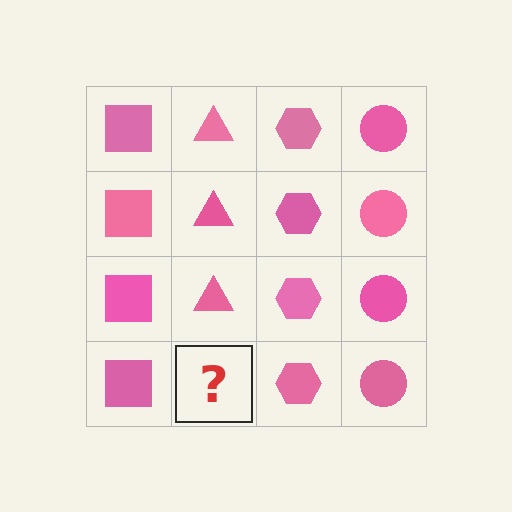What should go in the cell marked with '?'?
The missing cell should contain a pink triangle.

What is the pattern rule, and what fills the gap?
The rule is that each column has a consistent shape. The gap should be filled with a pink triangle.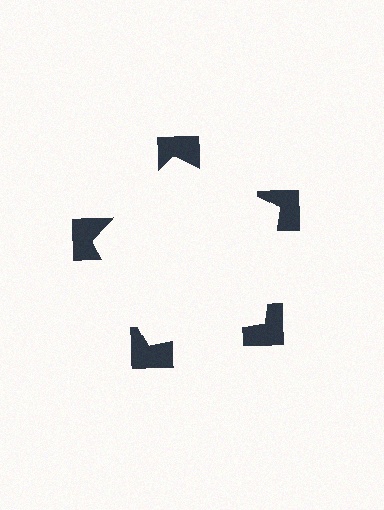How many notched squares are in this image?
There are 5 — one at each vertex of the illusory pentagon.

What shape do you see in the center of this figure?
An illusory pentagon — its edges are inferred from the aligned wedge cuts in the notched squares, not physically drawn.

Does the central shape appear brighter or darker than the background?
It typically appears slightly brighter than the background, even though no actual brightness change is drawn.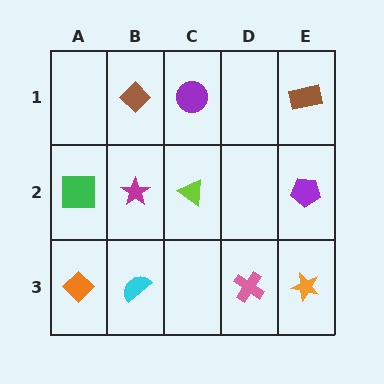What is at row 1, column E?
A brown rectangle.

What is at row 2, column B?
A magenta star.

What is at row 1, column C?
A purple circle.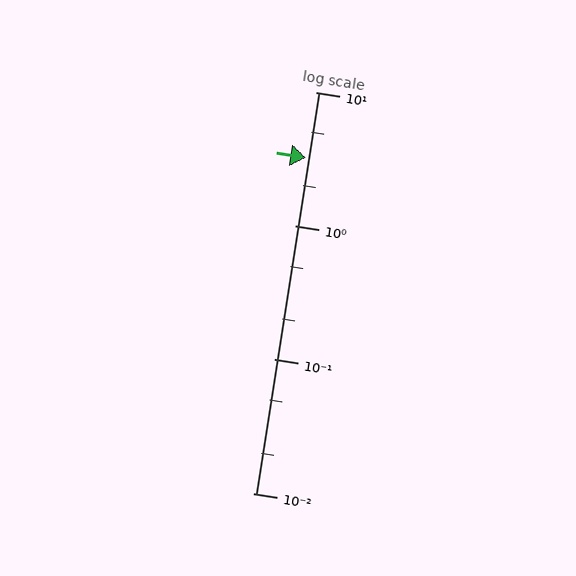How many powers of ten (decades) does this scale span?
The scale spans 3 decades, from 0.01 to 10.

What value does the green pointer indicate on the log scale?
The pointer indicates approximately 3.2.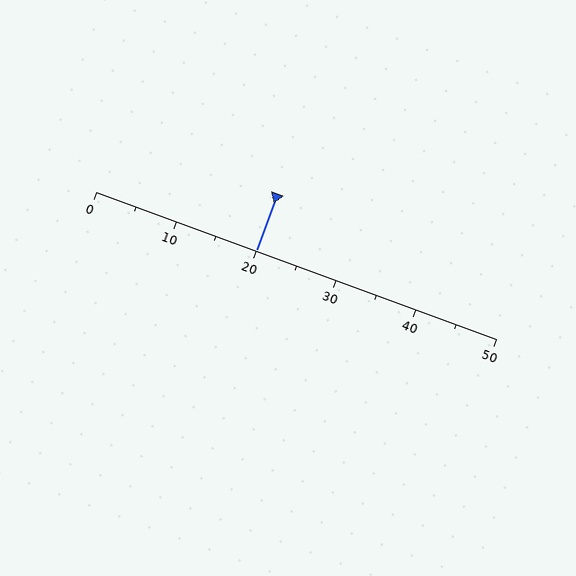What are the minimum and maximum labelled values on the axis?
The axis runs from 0 to 50.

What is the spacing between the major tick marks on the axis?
The major ticks are spaced 10 apart.